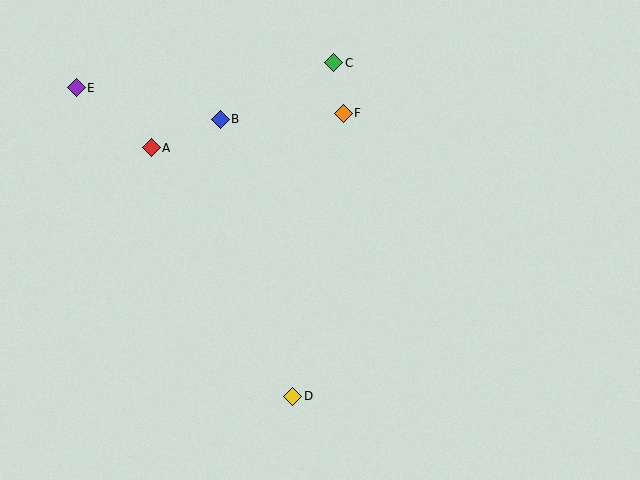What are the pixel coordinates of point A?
Point A is at (151, 148).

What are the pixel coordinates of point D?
Point D is at (293, 396).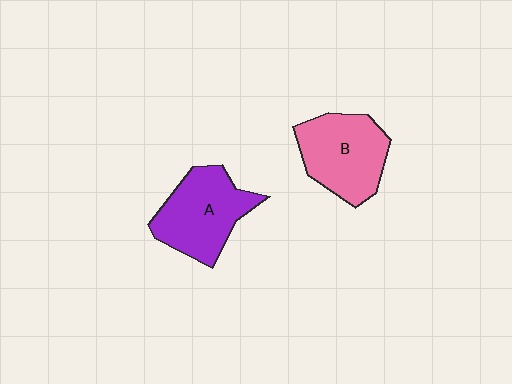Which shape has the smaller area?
Shape B (pink).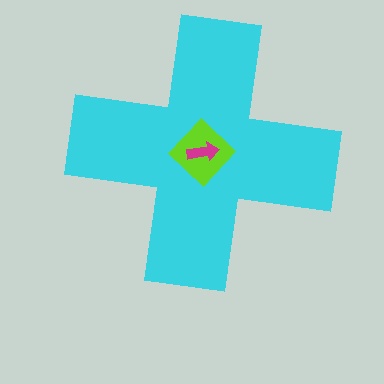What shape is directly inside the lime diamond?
The magenta arrow.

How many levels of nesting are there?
3.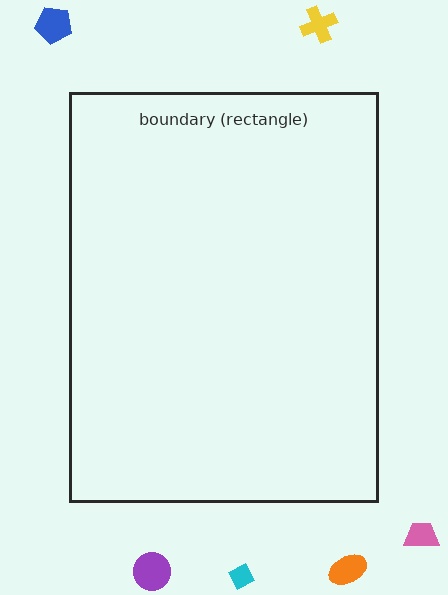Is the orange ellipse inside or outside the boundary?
Outside.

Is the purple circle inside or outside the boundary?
Outside.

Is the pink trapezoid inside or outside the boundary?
Outside.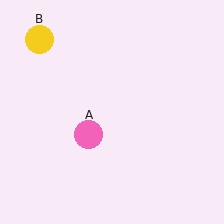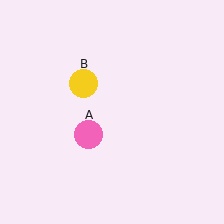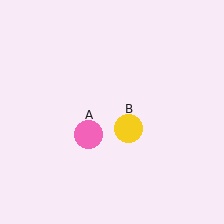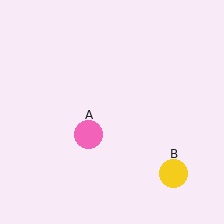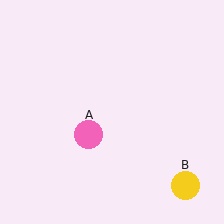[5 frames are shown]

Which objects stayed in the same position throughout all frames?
Pink circle (object A) remained stationary.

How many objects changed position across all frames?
1 object changed position: yellow circle (object B).